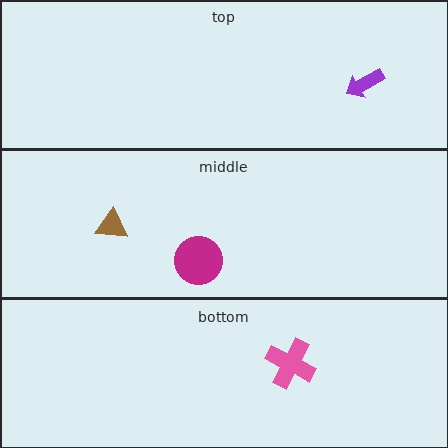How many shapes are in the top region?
1.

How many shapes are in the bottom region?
1.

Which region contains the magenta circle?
The middle region.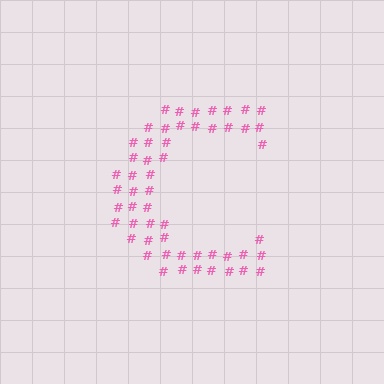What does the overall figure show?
The overall figure shows the letter C.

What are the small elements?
The small elements are hash symbols.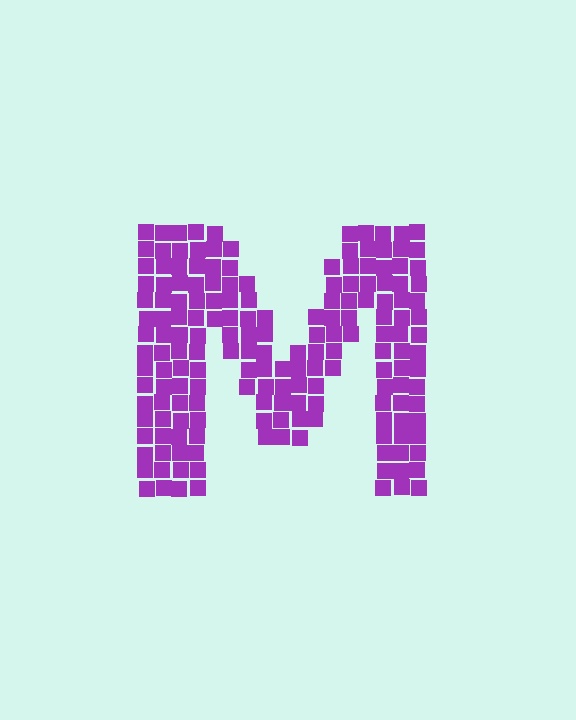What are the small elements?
The small elements are squares.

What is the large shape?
The large shape is the letter M.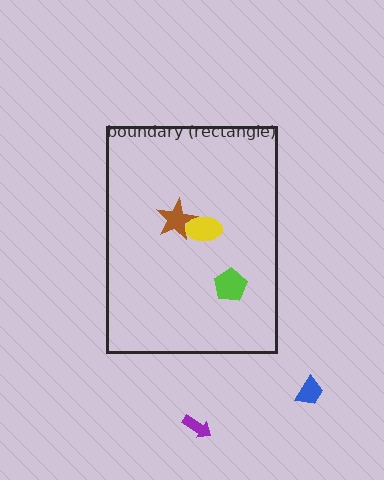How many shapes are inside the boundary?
3 inside, 2 outside.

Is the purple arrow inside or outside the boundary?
Outside.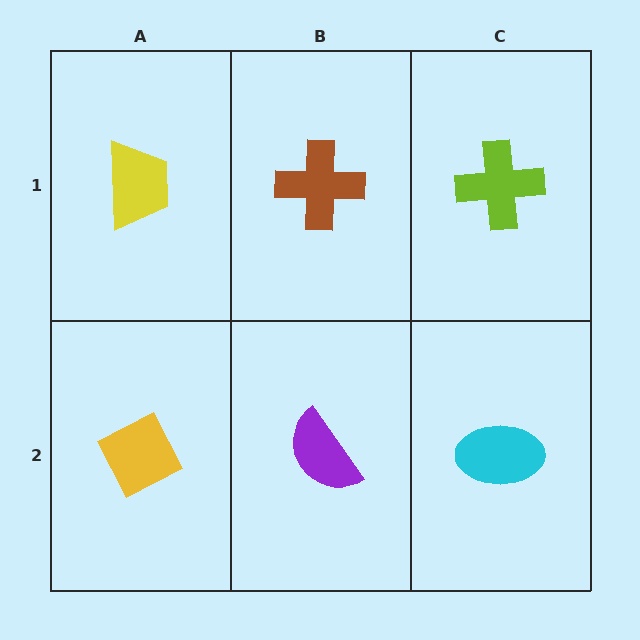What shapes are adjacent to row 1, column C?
A cyan ellipse (row 2, column C), a brown cross (row 1, column B).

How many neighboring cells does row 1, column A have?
2.